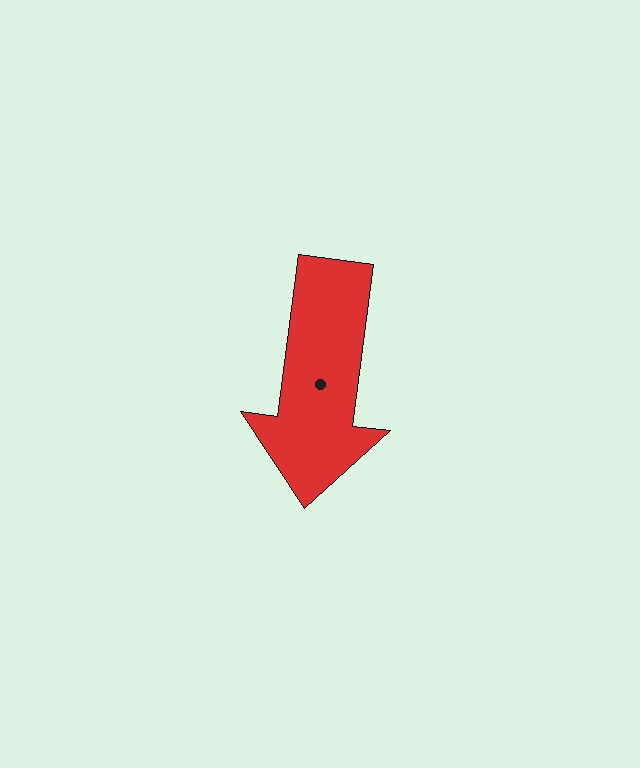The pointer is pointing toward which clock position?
Roughly 6 o'clock.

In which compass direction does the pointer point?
South.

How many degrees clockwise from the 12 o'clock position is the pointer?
Approximately 187 degrees.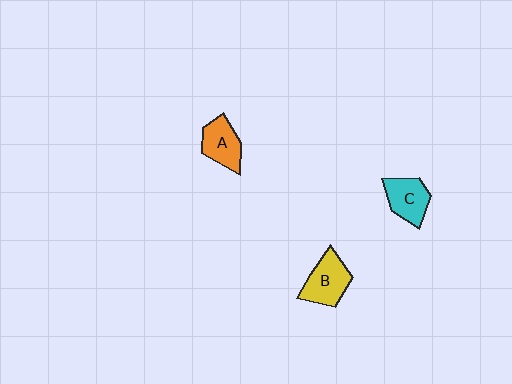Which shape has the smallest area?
Shape A (orange).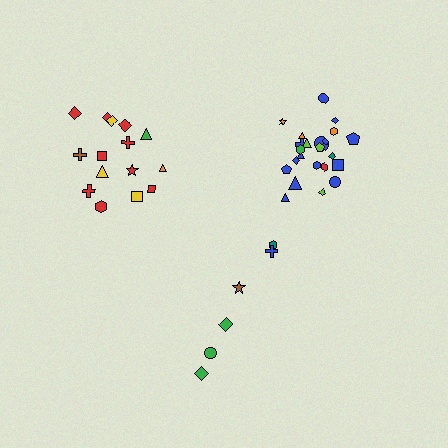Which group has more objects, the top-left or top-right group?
The top-right group.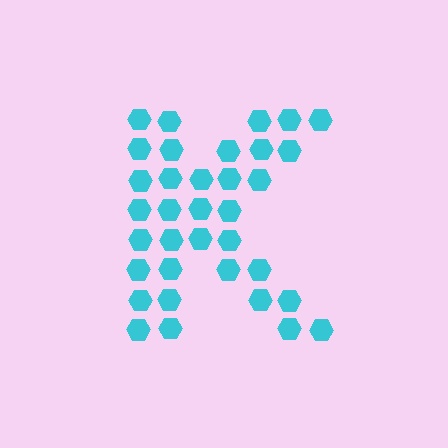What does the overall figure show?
The overall figure shows the letter K.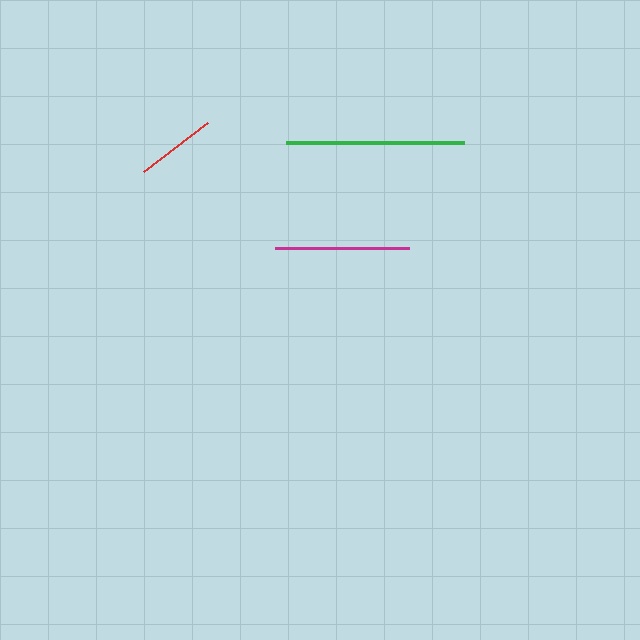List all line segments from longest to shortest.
From longest to shortest: green, magenta, red.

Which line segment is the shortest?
The red line is the shortest at approximately 80 pixels.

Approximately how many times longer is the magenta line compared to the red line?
The magenta line is approximately 1.7 times the length of the red line.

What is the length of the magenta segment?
The magenta segment is approximately 134 pixels long.